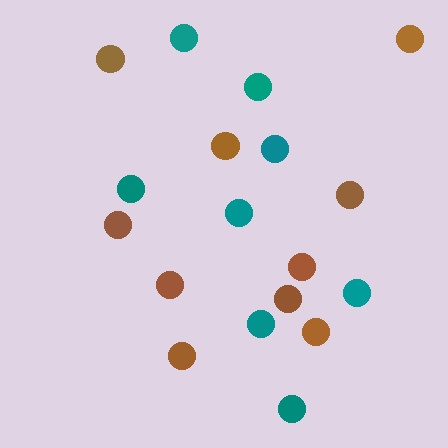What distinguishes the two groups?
There are 2 groups: one group of brown circles (10) and one group of teal circles (8).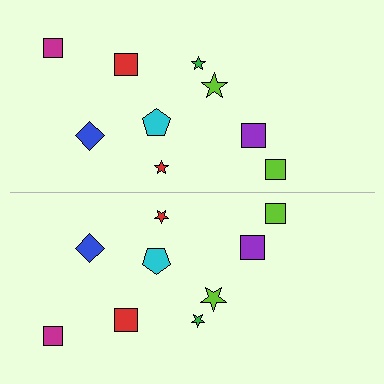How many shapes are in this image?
There are 18 shapes in this image.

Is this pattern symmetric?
Yes, this pattern has bilateral (reflection) symmetry.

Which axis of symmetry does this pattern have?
The pattern has a horizontal axis of symmetry running through the center of the image.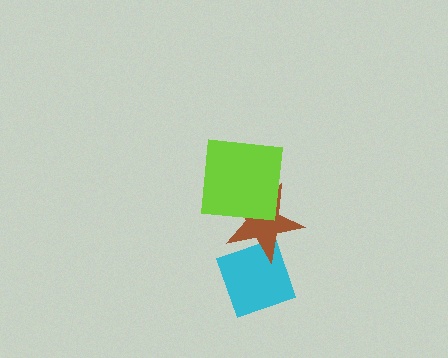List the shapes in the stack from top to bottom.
From top to bottom: the lime square, the brown star, the cyan diamond.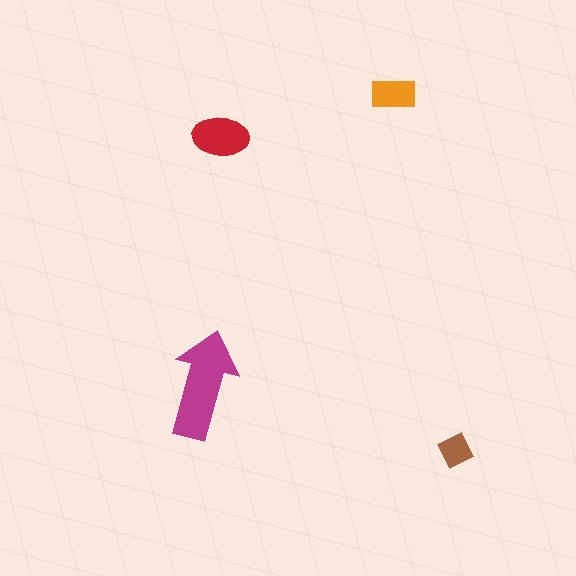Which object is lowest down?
The brown diamond is bottommost.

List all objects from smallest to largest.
The brown diamond, the orange rectangle, the red ellipse, the magenta arrow.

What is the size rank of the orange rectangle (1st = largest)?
3rd.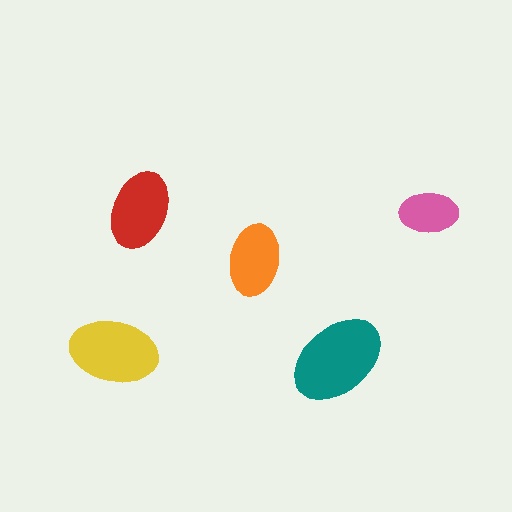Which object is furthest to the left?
The yellow ellipse is leftmost.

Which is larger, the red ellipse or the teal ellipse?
The teal one.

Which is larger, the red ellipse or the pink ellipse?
The red one.